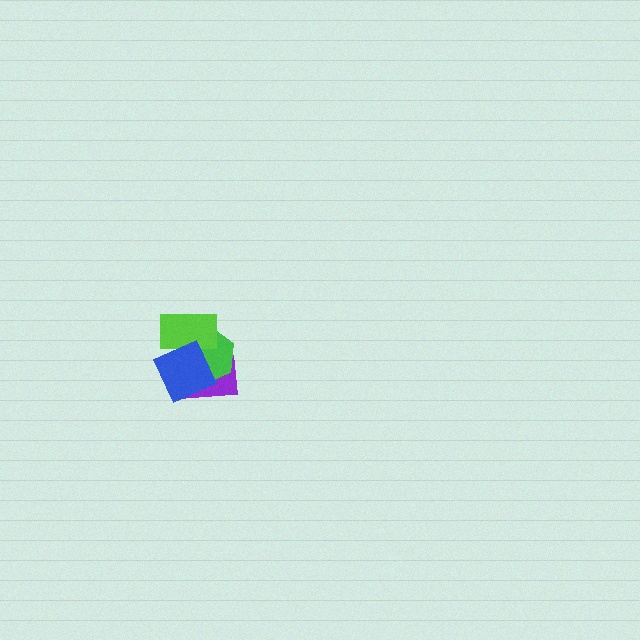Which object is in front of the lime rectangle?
The blue diamond is in front of the lime rectangle.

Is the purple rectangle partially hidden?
Yes, it is partially covered by another shape.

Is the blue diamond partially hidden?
No, no other shape covers it.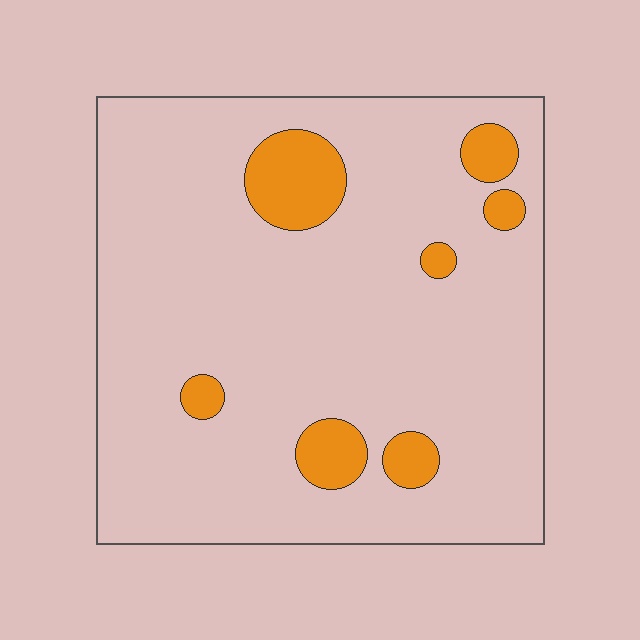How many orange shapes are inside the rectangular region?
7.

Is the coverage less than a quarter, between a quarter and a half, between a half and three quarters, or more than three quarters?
Less than a quarter.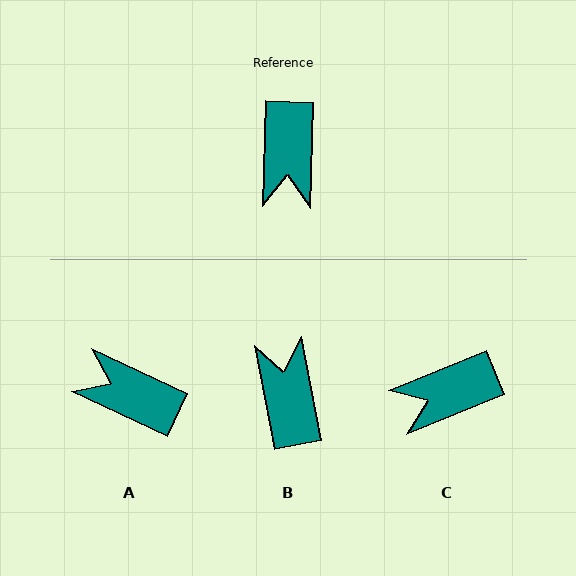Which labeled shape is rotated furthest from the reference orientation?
B, about 167 degrees away.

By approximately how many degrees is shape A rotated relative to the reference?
Approximately 113 degrees clockwise.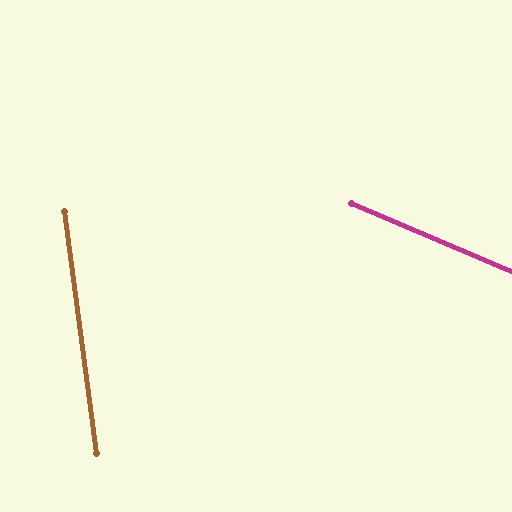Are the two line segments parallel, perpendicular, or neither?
Neither parallel nor perpendicular — they differ by about 59°.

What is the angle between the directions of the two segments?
Approximately 59 degrees.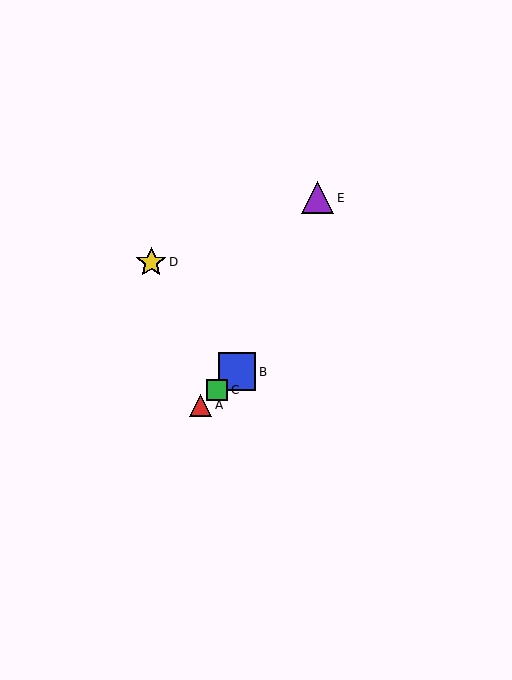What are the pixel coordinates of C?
Object C is at (217, 390).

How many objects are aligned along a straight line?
3 objects (A, B, C) are aligned along a straight line.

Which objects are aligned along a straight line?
Objects A, B, C are aligned along a straight line.